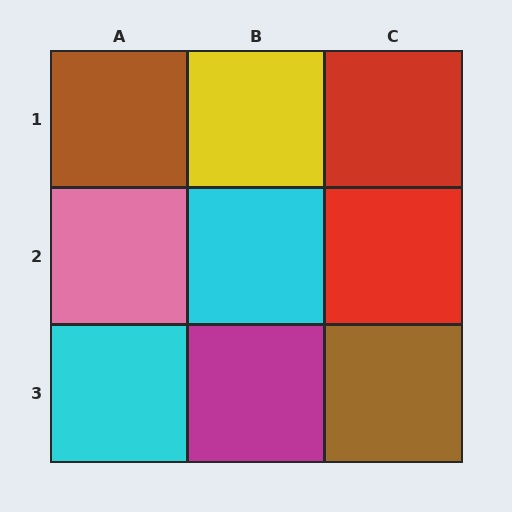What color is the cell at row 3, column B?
Magenta.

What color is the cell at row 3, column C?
Brown.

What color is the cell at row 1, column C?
Red.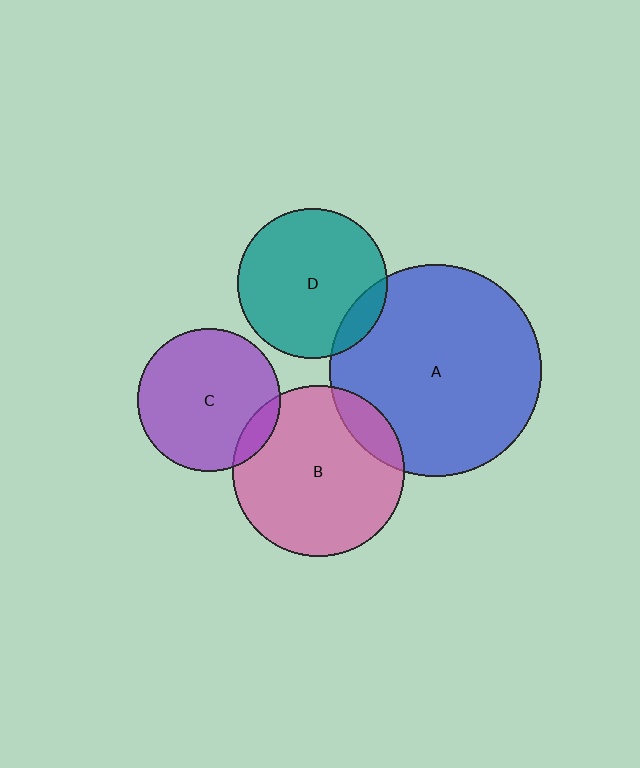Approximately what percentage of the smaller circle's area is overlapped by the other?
Approximately 15%.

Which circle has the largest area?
Circle A (blue).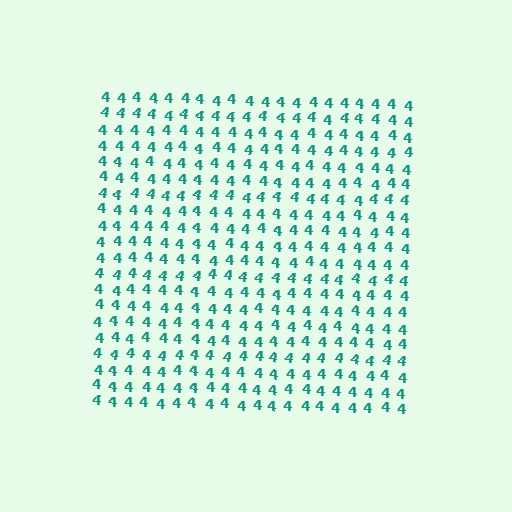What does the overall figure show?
The overall figure shows a square.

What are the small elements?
The small elements are digit 4's.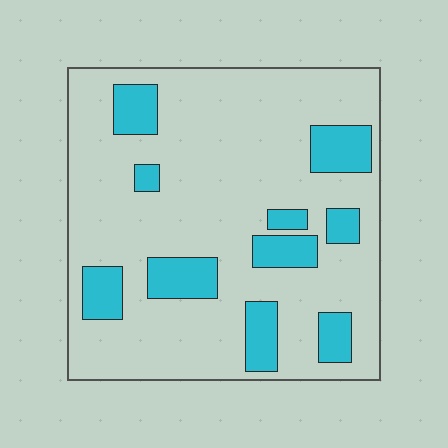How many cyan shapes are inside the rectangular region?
10.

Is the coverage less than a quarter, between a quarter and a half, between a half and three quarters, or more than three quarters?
Less than a quarter.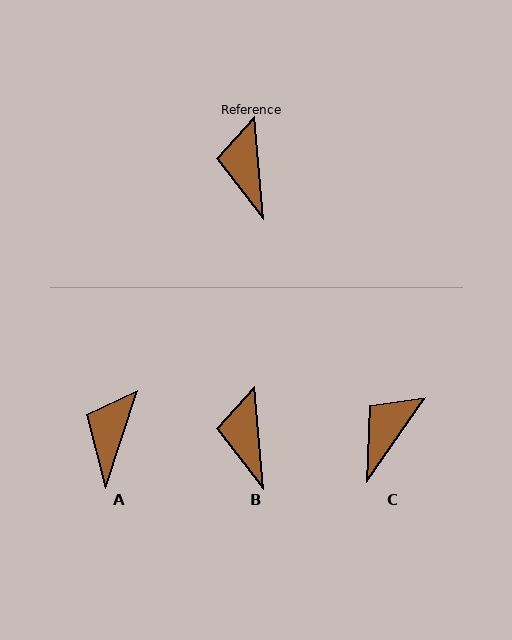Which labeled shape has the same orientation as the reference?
B.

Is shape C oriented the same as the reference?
No, it is off by about 40 degrees.